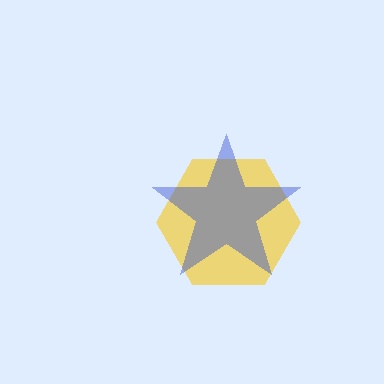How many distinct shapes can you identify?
There are 2 distinct shapes: a yellow hexagon, a blue star.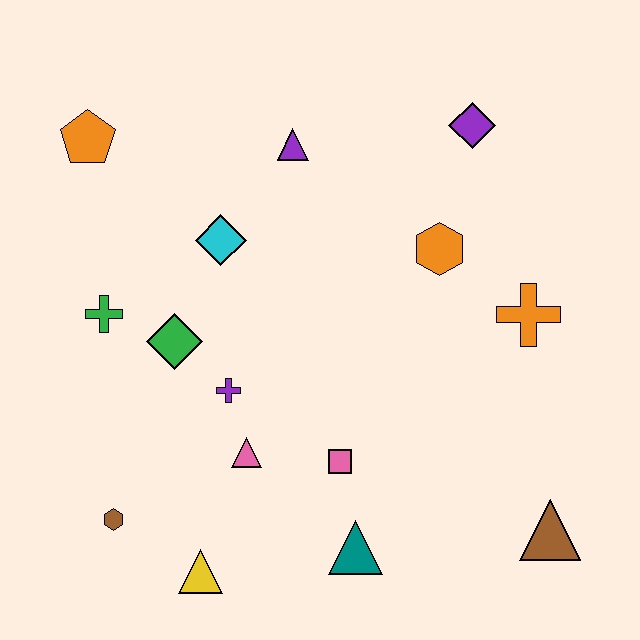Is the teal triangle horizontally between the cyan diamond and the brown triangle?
Yes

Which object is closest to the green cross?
The green diamond is closest to the green cross.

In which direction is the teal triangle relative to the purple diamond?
The teal triangle is below the purple diamond.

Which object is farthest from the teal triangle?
The orange pentagon is farthest from the teal triangle.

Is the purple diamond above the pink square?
Yes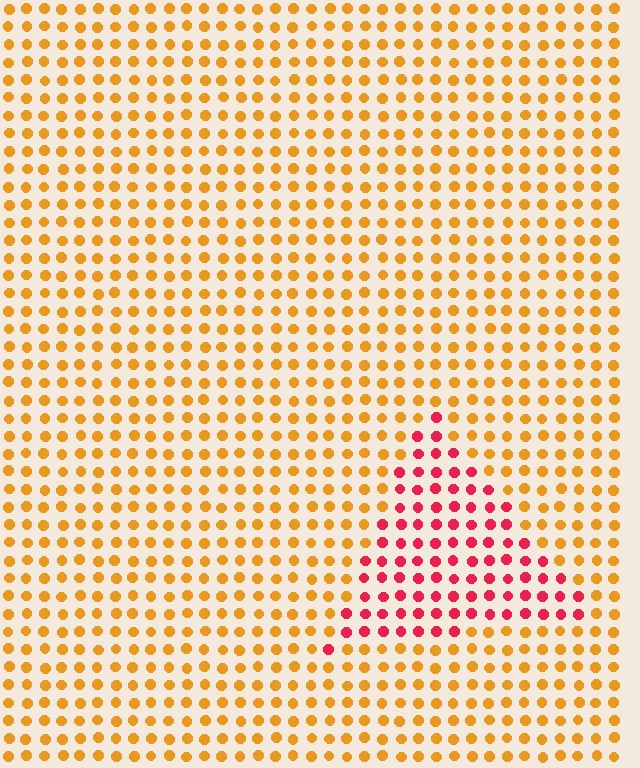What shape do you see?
I see a triangle.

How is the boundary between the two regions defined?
The boundary is defined purely by a slight shift in hue (about 49 degrees). Spacing, size, and orientation are identical on both sides.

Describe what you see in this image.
The image is filled with small orange elements in a uniform arrangement. A triangle-shaped region is visible where the elements are tinted to a slightly different hue, forming a subtle color boundary.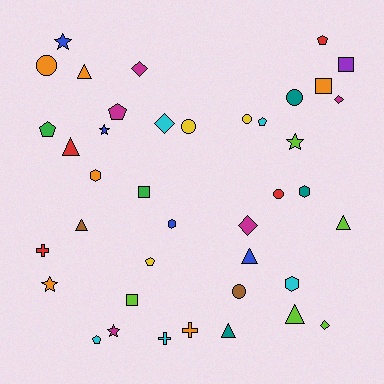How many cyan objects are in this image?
There are 5 cyan objects.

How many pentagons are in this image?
There are 6 pentagons.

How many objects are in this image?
There are 40 objects.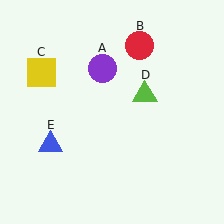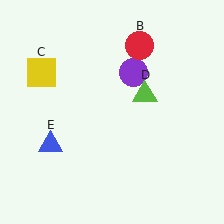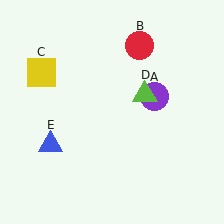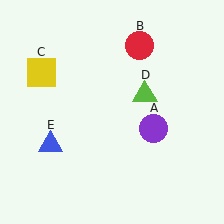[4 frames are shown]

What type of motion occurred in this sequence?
The purple circle (object A) rotated clockwise around the center of the scene.